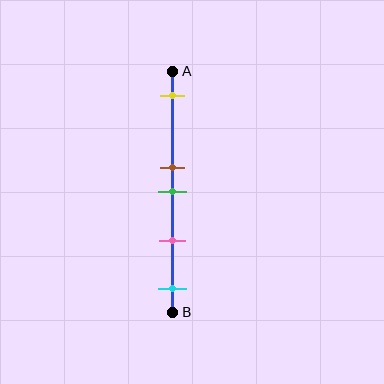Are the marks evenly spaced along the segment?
No, the marks are not evenly spaced.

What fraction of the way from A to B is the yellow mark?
The yellow mark is approximately 10% (0.1) of the way from A to B.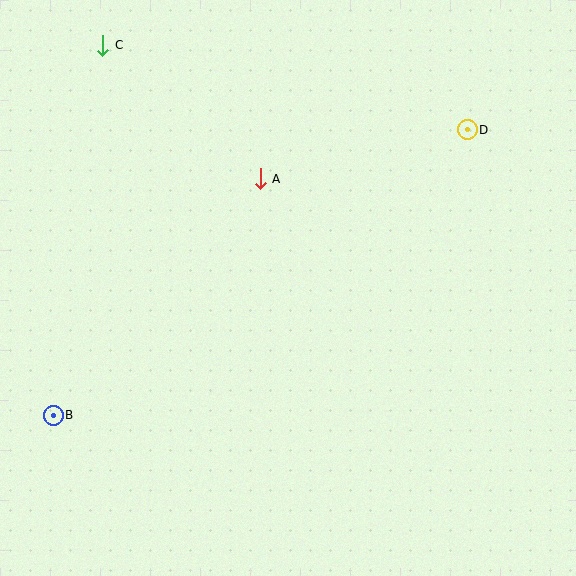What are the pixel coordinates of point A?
Point A is at (260, 179).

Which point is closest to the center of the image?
Point A at (260, 179) is closest to the center.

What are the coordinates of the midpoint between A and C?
The midpoint between A and C is at (182, 112).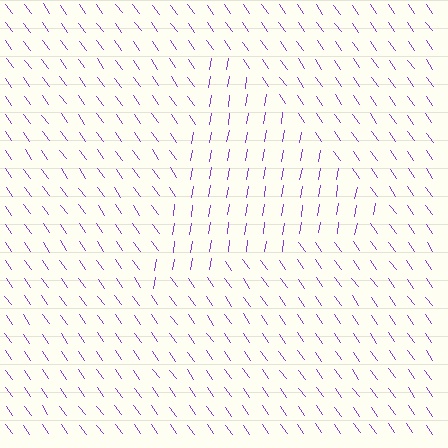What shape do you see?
I see a triangle.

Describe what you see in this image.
The image is filled with small purple line segments. A triangle region in the image has lines oriented differently from the surrounding lines, creating a visible texture boundary.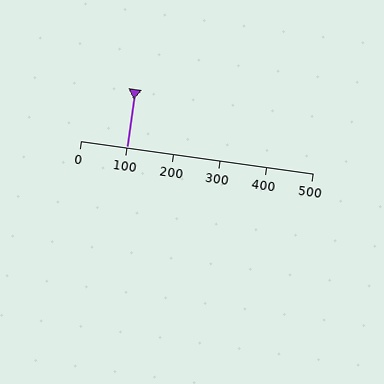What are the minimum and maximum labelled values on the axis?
The axis runs from 0 to 500.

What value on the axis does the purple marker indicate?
The marker indicates approximately 100.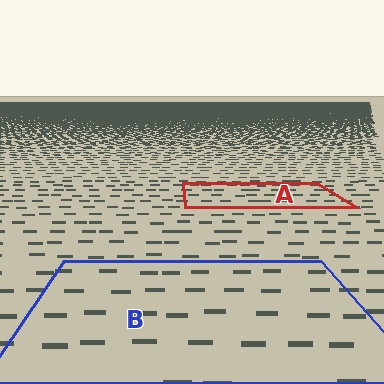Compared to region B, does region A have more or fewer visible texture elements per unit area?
Region A has more texture elements per unit area — they are packed more densely because it is farther away.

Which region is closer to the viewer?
Region B is closer. The texture elements there are larger and more spread out.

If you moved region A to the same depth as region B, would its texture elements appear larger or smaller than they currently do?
They would appear larger. At a closer depth, the same texture elements are projected at a bigger on-screen size.